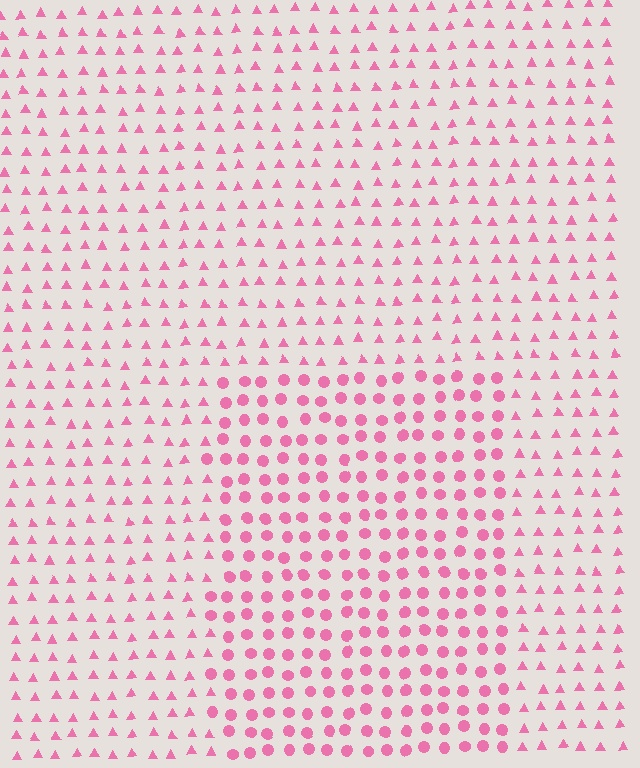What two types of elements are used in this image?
The image uses circles inside the rectangle region and triangles outside it.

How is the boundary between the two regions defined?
The boundary is defined by a change in element shape: circles inside vs. triangles outside. All elements share the same color and spacing.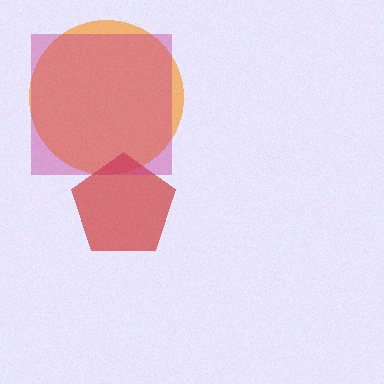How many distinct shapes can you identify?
There are 3 distinct shapes: an orange circle, a red pentagon, a magenta square.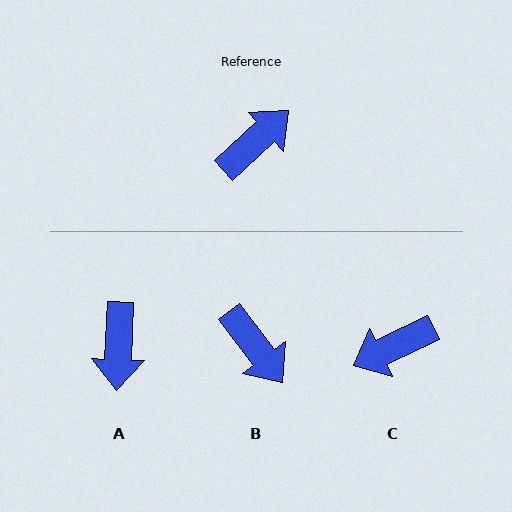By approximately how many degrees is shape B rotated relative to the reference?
Approximately 95 degrees clockwise.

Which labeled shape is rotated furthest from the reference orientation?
C, about 163 degrees away.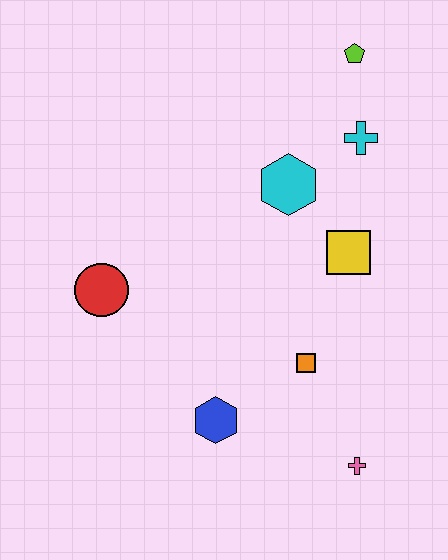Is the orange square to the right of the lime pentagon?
No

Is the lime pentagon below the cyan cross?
No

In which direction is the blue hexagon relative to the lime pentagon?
The blue hexagon is below the lime pentagon.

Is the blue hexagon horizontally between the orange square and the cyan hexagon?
No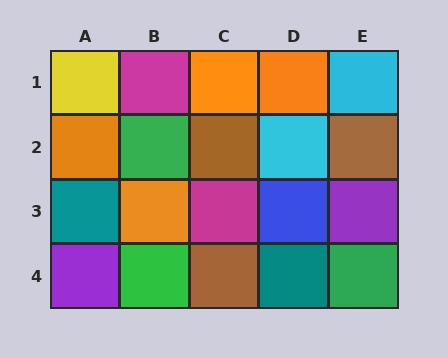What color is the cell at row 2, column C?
Brown.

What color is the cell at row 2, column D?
Cyan.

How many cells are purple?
2 cells are purple.